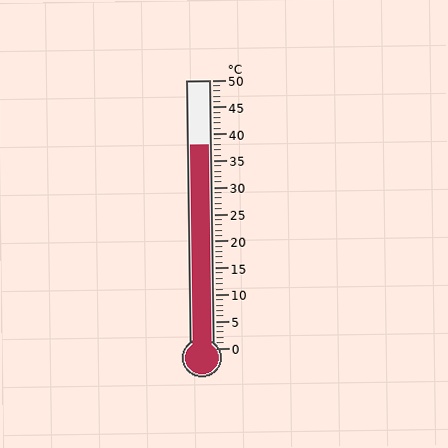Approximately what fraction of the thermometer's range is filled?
The thermometer is filled to approximately 75% of its range.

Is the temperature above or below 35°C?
The temperature is above 35°C.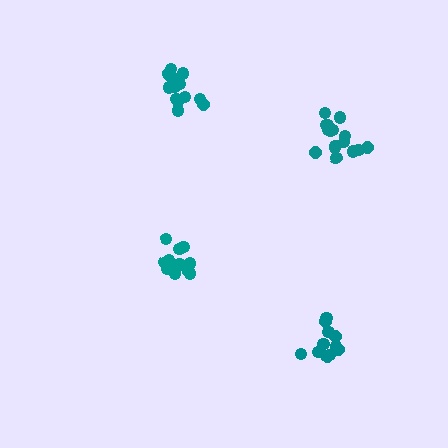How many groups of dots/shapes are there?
There are 4 groups.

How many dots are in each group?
Group 1: 14 dots, Group 2: 13 dots, Group 3: 13 dots, Group 4: 16 dots (56 total).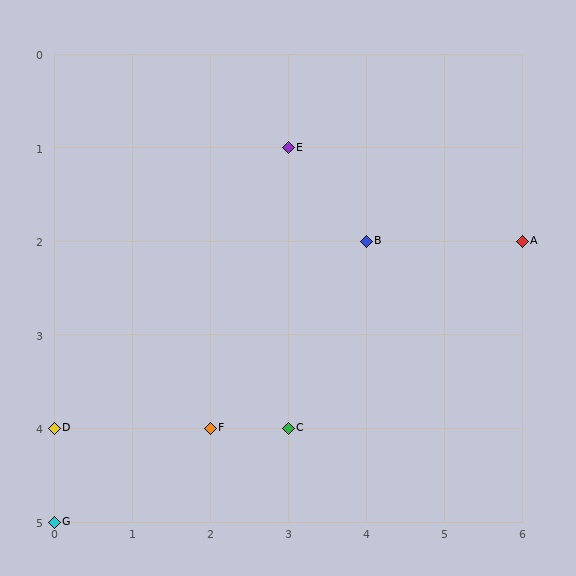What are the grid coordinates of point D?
Point D is at grid coordinates (0, 4).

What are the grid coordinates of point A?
Point A is at grid coordinates (6, 2).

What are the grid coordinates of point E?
Point E is at grid coordinates (3, 1).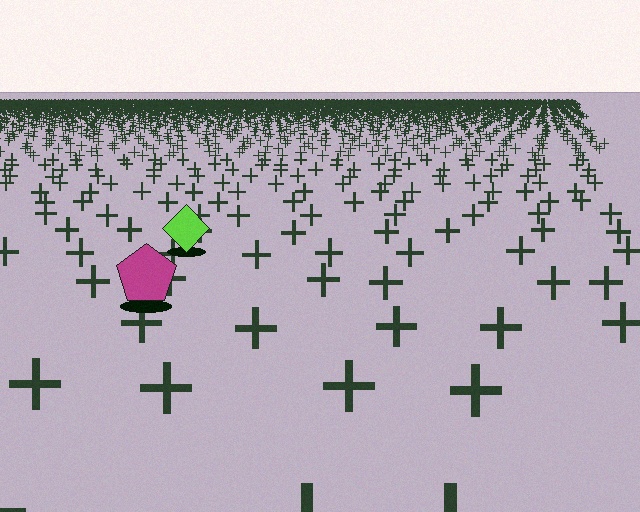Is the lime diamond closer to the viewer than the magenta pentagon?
No. The magenta pentagon is closer — you can tell from the texture gradient: the ground texture is coarser near it.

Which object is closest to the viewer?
The magenta pentagon is closest. The texture marks near it are larger and more spread out.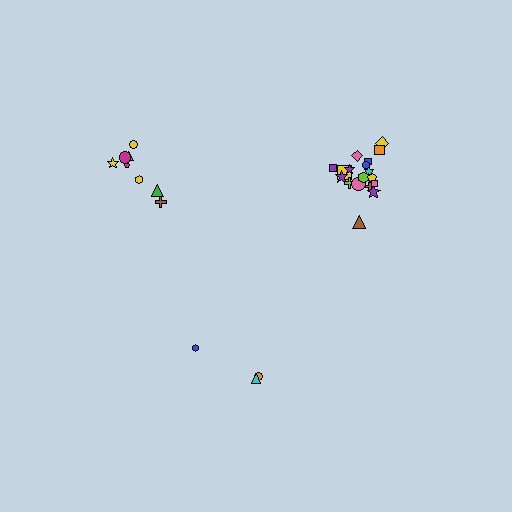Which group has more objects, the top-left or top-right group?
The top-right group.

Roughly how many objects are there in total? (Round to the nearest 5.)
Roughly 30 objects in total.